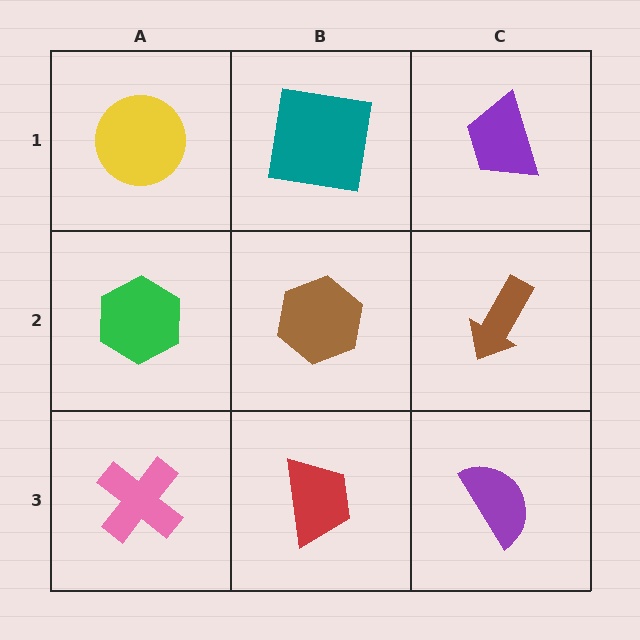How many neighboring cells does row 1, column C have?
2.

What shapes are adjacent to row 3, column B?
A brown hexagon (row 2, column B), a pink cross (row 3, column A), a purple semicircle (row 3, column C).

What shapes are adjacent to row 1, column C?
A brown arrow (row 2, column C), a teal square (row 1, column B).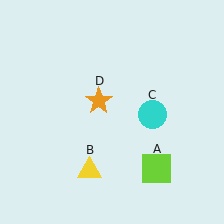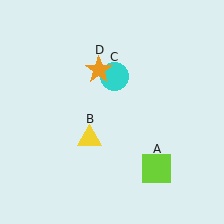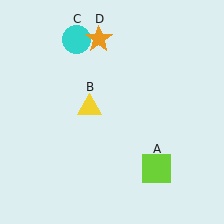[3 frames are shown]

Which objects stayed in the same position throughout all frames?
Lime square (object A) remained stationary.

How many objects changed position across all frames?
3 objects changed position: yellow triangle (object B), cyan circle (object C), orange star (object D).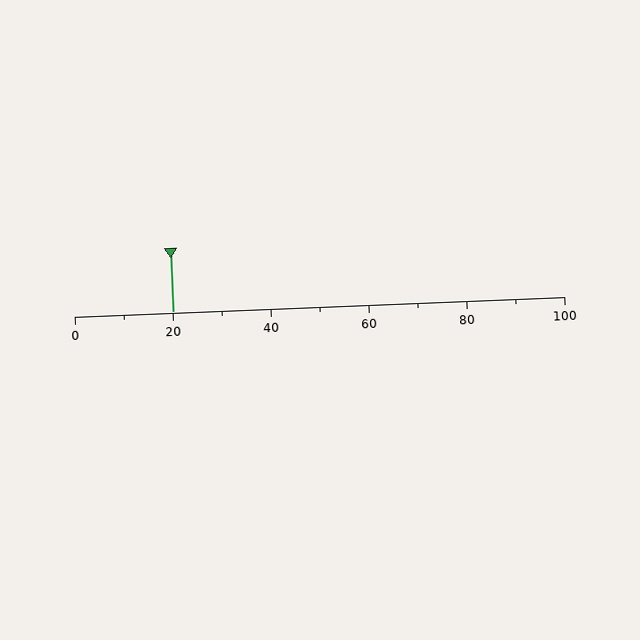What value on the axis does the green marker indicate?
The marker indicates approximately 20.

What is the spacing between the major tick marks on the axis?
The major ticks are spaced 20 apart.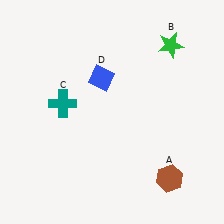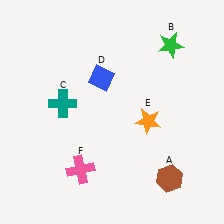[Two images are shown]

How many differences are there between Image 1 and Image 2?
There are 2 differences between the two images.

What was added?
An orange star (E), a pink cross (F) were added in Image 2.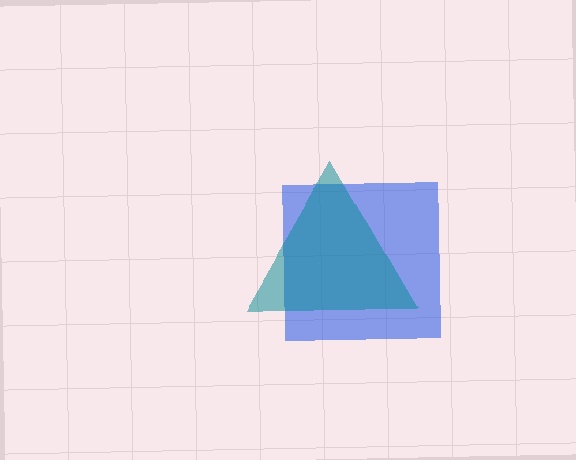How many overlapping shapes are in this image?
There are 2 overlapping shapes in the image.